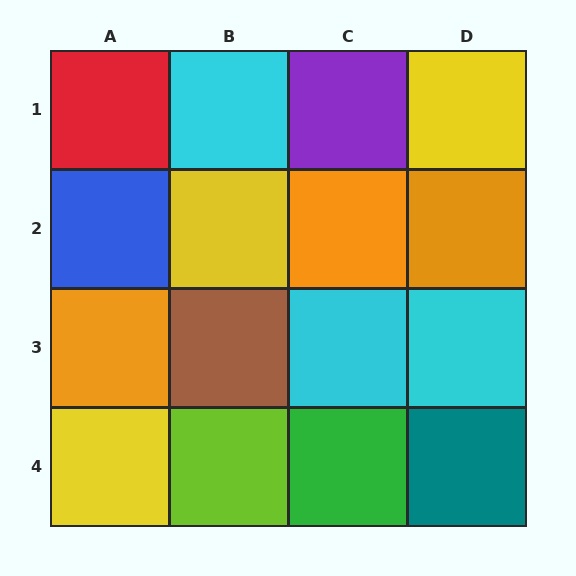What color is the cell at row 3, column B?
Brown.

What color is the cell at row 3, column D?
Cyan.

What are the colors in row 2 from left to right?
Blue, yellow, orange, orange.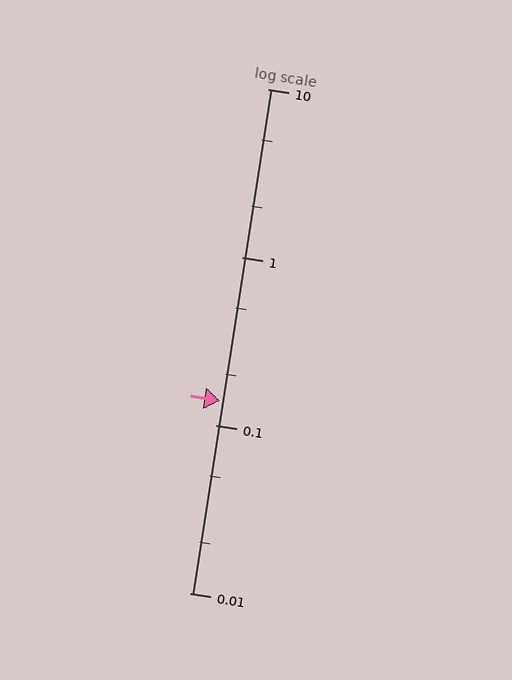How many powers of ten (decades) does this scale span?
The scale spans 3 decades, from 0.01 to 10.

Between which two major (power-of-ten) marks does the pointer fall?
The pointer is between 0.1 and 1.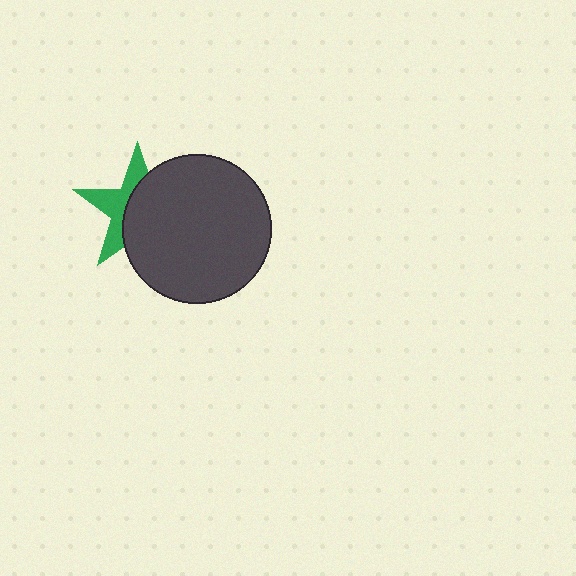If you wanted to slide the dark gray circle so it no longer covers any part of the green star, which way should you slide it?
Slide it right — that is the most direct way to separate the two shapes.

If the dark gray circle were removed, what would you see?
You would see the complete green star.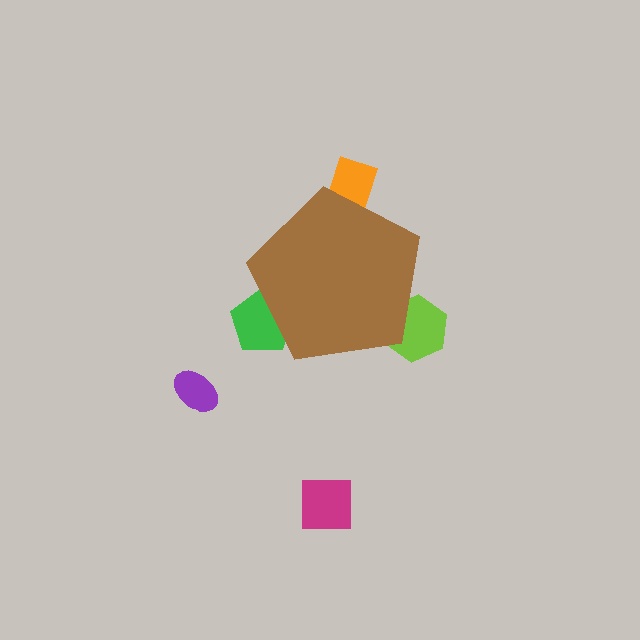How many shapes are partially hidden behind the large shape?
4 shapes are partially hidden.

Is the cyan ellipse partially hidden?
Yes, the cyan ellipse is partially hidden behind the brown pentagon.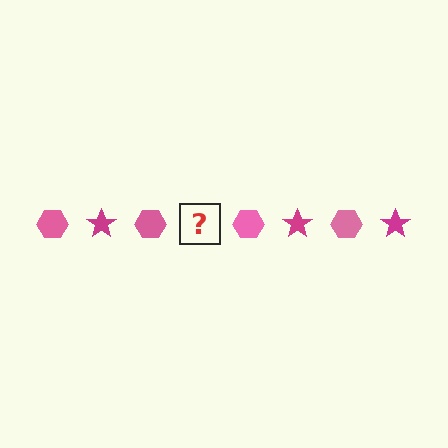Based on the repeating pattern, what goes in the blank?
The blank should be a magenta star.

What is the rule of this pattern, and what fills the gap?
The rule is that the pattern alternates between pink hexagon and magenta star. The gap should be filled with a magenta star.